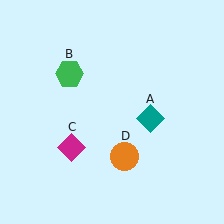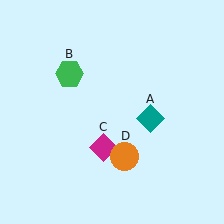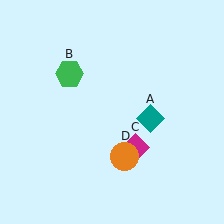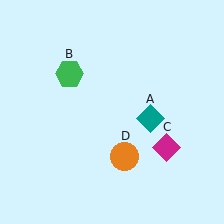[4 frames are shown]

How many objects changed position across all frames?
1 object changed position: magenta diamond (object C).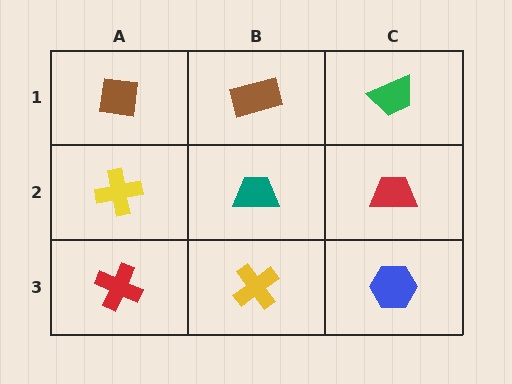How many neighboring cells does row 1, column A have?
2.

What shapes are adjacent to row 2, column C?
A green trapezoid (row 1, column C), a blue hexagon (row 3, column C), a teal trapezoid (row 2, column B).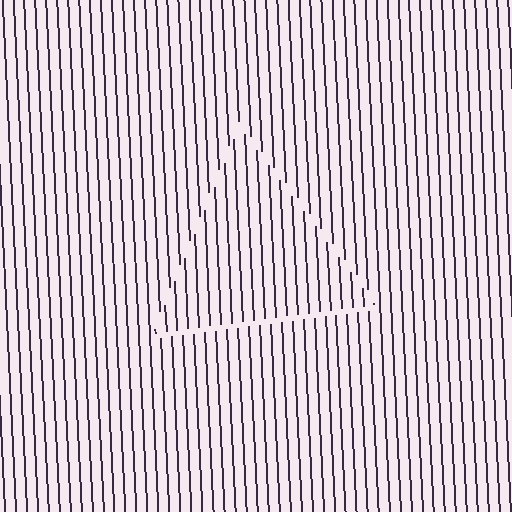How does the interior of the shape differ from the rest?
The interior of the shape contains the same grating, shifted by half a period — the contour is defined by the phase discontinuity where line-ends from the inner and outer gratings abut.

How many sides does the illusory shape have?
3 sides — the line-ends trace a triangle.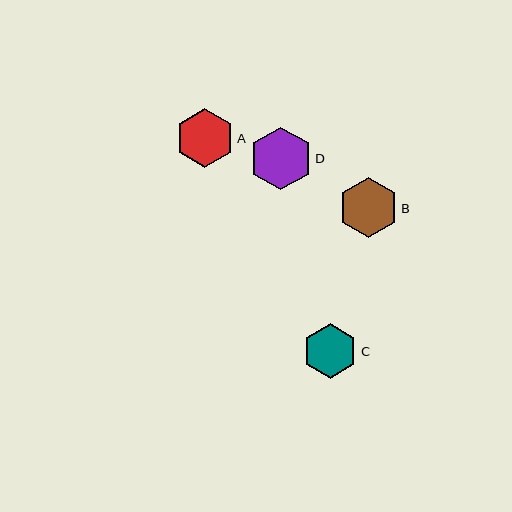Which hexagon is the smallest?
Hexagon C is the smallest with a size of approximately 55 pixels.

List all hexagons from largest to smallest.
From largest to smallest: D, B, A, C.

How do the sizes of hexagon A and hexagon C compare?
Hexagon A and hexagon C are approximately the same size.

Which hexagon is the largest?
Hexagon D is the largest with a size of approximately 63 pixels.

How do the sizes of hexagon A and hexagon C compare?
Hexagon A and hexagon C are approximately the same size.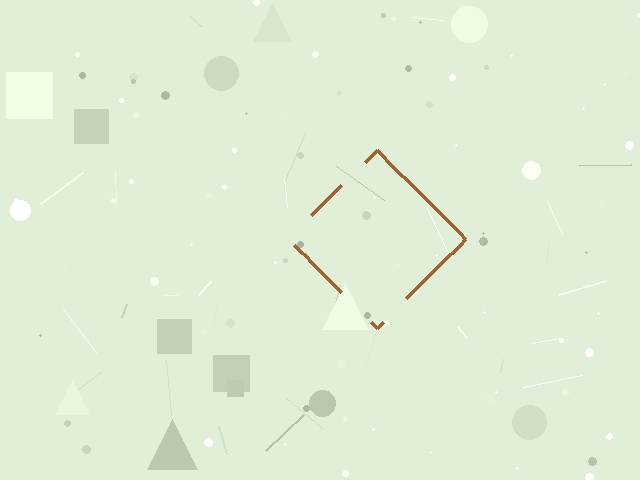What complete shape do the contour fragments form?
The contour fragments form a diamond.